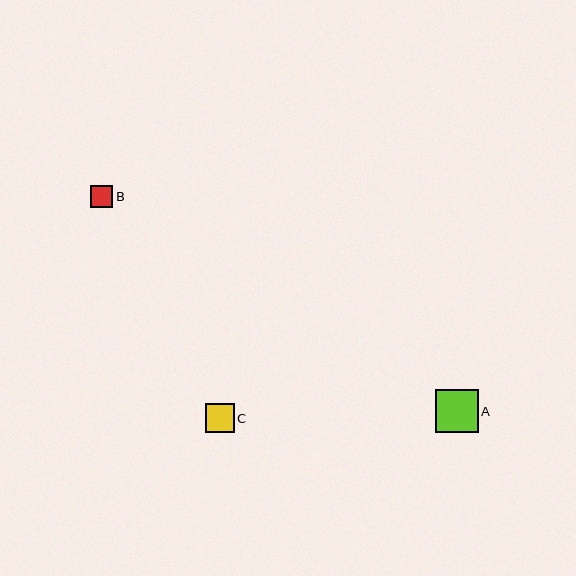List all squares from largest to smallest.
From largest to smallest: A, C, B.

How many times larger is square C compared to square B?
Square C is approximately 1.3 times the size of square B.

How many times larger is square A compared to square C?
Square A is approximately 1.5 times the size of square C.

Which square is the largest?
Square A is the largest with a size of approximately 43 pixels.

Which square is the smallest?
Square B is the smallest with a size of approximately 22 pixels.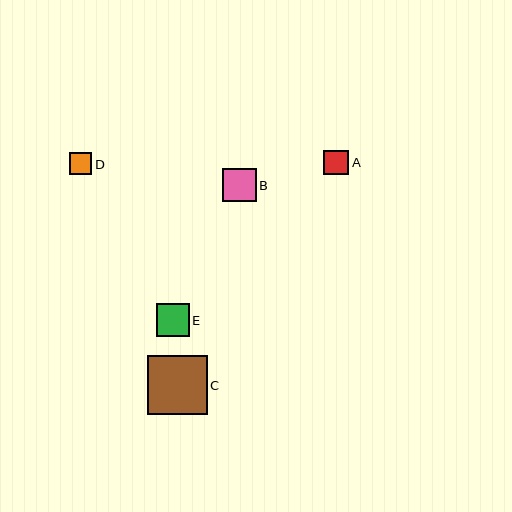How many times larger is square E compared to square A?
Square E is approximately 1.3 times the size of square A.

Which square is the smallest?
Square D is the smallest with a size of approximately 22 pixels.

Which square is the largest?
Square C is the largest with a size of approximately 60 pixels.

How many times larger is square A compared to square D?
Square A is approximately 1.1 times the size of square D.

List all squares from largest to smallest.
From largest to smallest: C, B, E, A, D.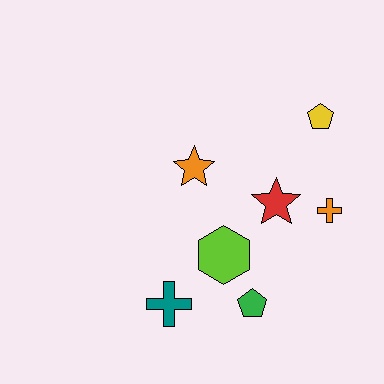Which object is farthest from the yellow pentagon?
The teal cross is farthest from the yellow pentagon.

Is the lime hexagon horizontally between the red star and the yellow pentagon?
No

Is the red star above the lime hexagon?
Yes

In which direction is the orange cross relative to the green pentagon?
The orange cross is above the green pentagon.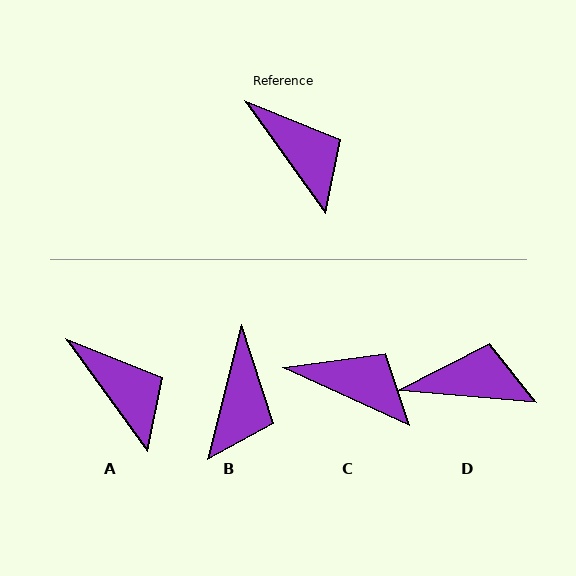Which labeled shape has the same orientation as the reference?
A.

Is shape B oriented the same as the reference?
No, it is off by about 50 degrees.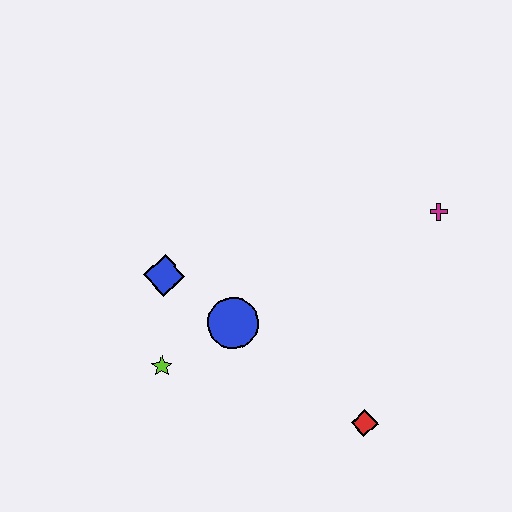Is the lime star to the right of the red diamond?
No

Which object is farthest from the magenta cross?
The lime star is farthest from the magenta cross.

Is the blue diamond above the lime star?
Yes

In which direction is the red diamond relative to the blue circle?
The red diamond is to the right of the blue circle.